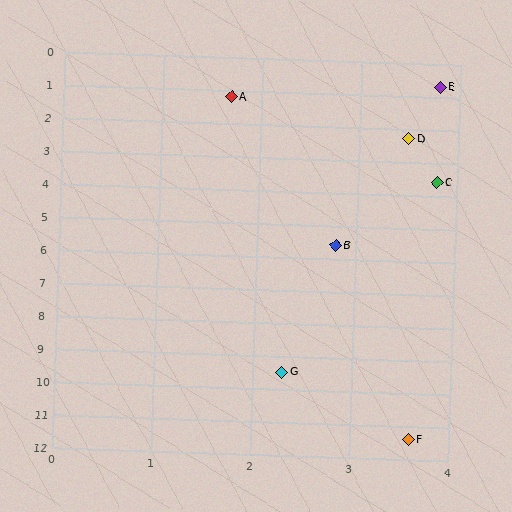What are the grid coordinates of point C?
Point C is at approximately (3.8, 3.6).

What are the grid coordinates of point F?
Point F is at approximately (3.6, 11.4).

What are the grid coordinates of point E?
Point E is at approximately (3.8, 0.7).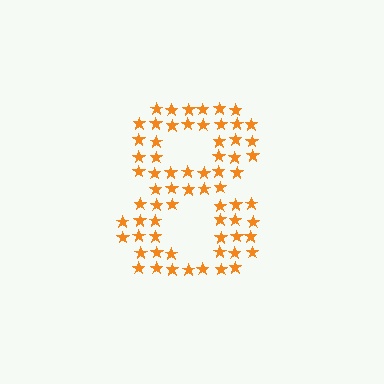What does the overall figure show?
The overall figure shows the digit 8.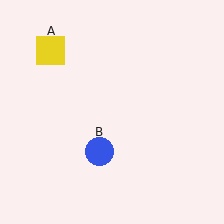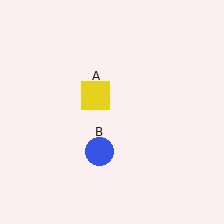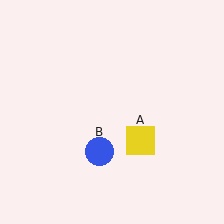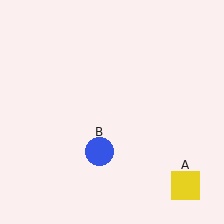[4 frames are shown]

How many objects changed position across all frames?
1 object changed position: yellow square (object A).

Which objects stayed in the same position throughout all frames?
Blue circle (object B) remained stationary.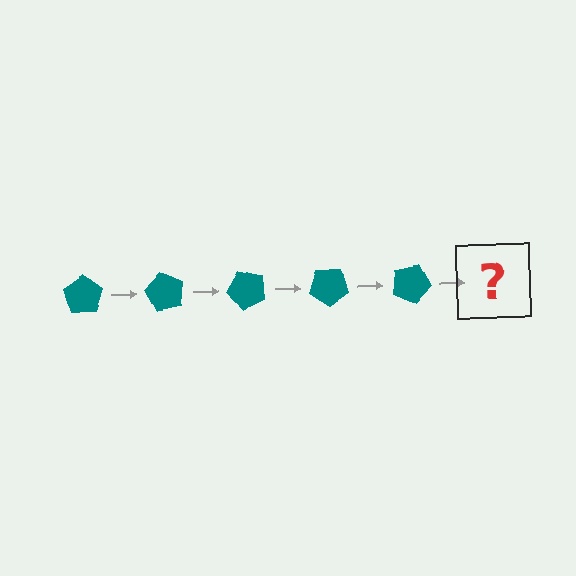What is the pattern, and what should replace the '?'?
The pattern is that the pentagon rotates 60 degrees each step. The '?' should be a teal pentagon rotated 300 degrees.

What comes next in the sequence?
The next element should be a teal pentagon rotated 300 degrees.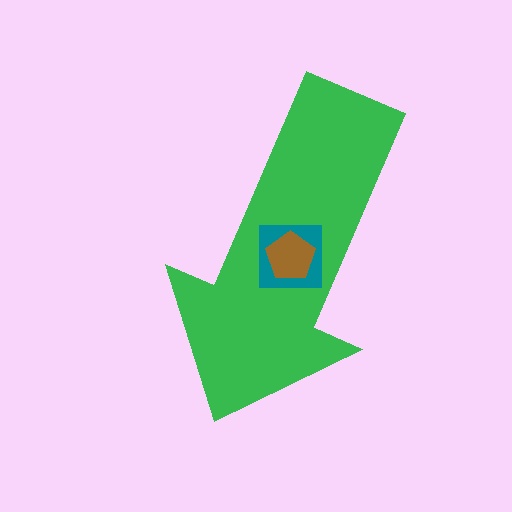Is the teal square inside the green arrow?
Yes.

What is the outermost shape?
The green arrow.